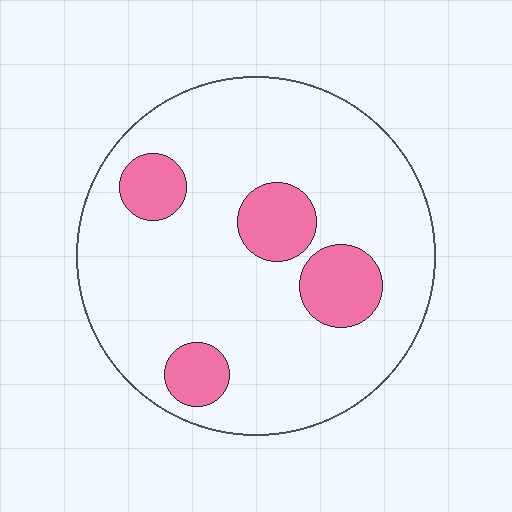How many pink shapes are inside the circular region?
4.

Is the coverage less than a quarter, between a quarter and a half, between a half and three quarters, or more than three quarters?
Less than a quarter.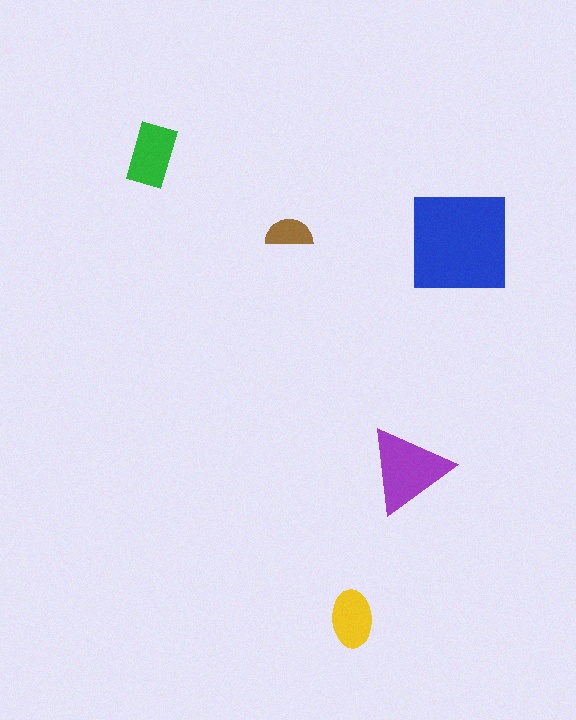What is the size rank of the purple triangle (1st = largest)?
2nd.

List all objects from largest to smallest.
The blue square, the purple triangle, the green rectangle, the yellow ellipse, the brown semicircle.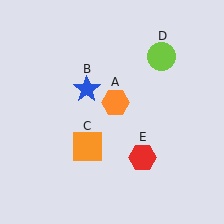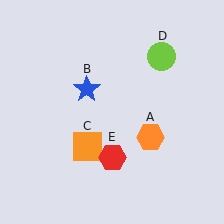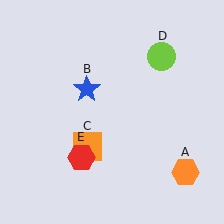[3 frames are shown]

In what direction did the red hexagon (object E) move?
The red hexagon (object E) moved left.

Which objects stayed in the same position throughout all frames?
Blue star (object B) and orange square (object C) and lime circle (object D) remained stationary.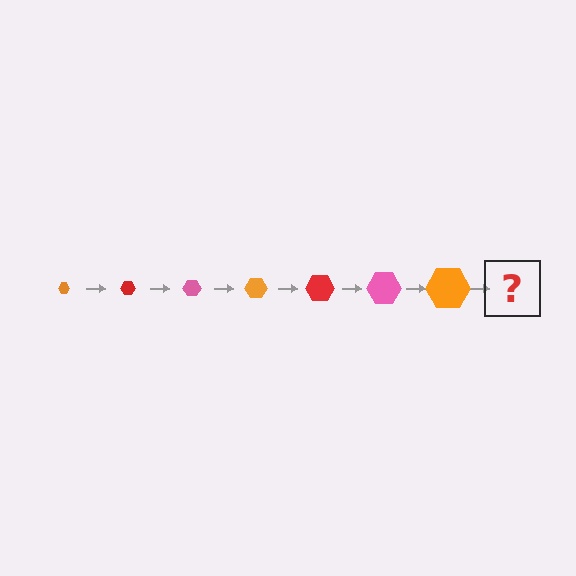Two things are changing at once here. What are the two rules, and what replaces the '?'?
The two rules are that the hexagon grows larger each step and the color cycles through orange, red, and pink. The '?' should be a red hexagon, larger than the previous one.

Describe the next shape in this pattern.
It should be a red hexagon, larger than the previous one.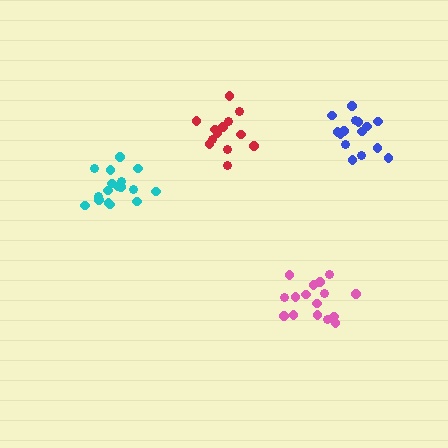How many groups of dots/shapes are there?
There are 4 groups.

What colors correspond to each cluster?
The clusters are colored: red, pink, cyan, blue.